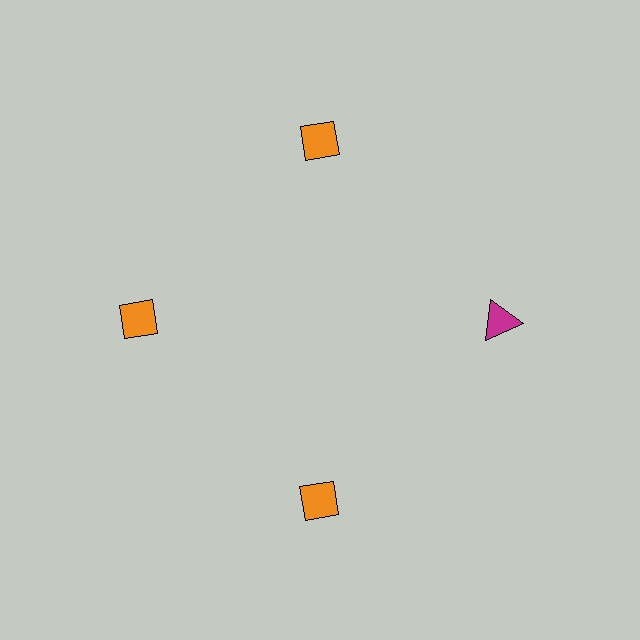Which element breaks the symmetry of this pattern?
The magenta triangle at roughly the 3 o'clock position breaks the symmetry. All other shapes are orange diamonds.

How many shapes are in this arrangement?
There are 4 shapes arranged in a ring pattern.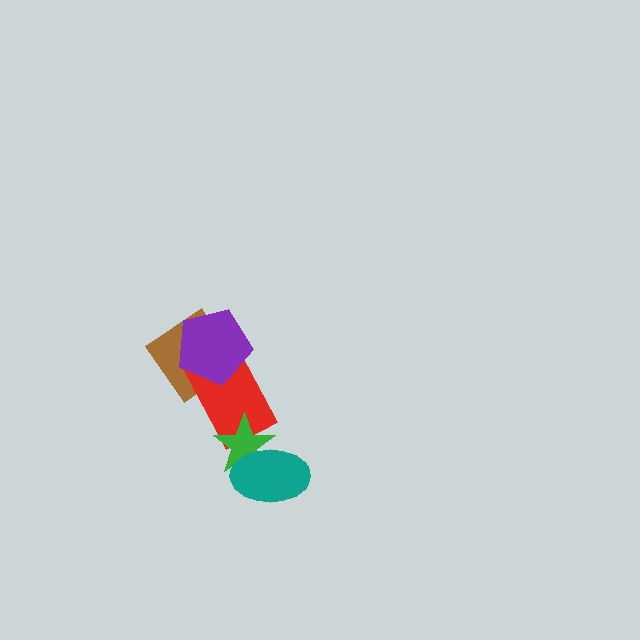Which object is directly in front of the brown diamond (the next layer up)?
The red rectangle is directly in front of the brown diamond.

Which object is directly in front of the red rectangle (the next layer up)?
The purple pentagon is directly in front of the red rectangle.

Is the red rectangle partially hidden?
Yes, it is partially covered by another shape.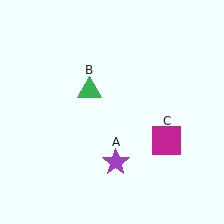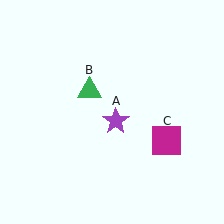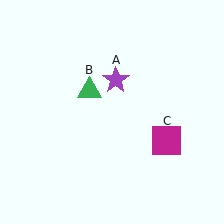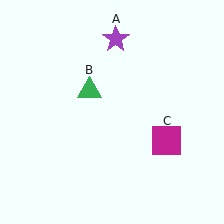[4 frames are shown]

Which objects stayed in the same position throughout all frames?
Green triangle (object B) and magenta square (object C) remained stationary.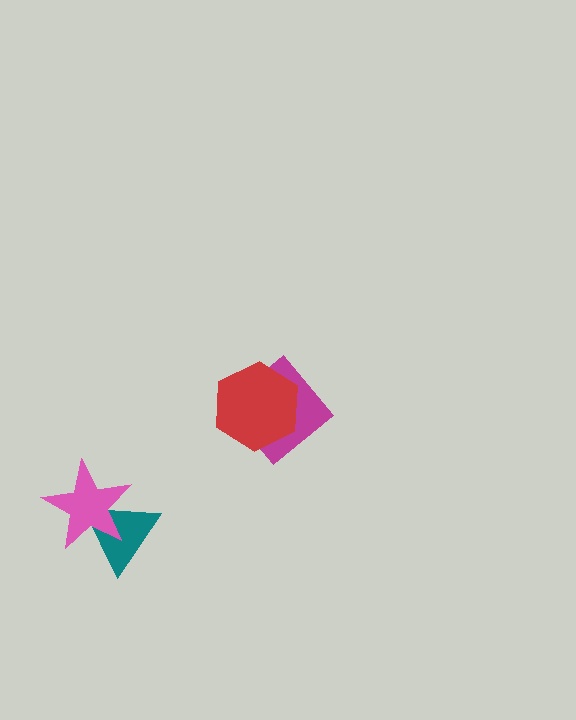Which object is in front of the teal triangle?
The pink star is in front of the teal triangle.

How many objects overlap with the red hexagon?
1 object overlaps with the red hexagon.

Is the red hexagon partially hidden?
No, no other shape covers it.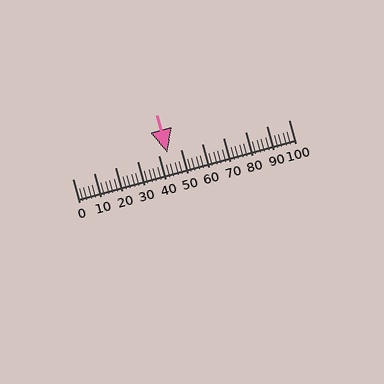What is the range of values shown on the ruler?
The ruler shows values from 0 to 100.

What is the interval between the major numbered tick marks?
The major tick marks are spaced 10 units apart.